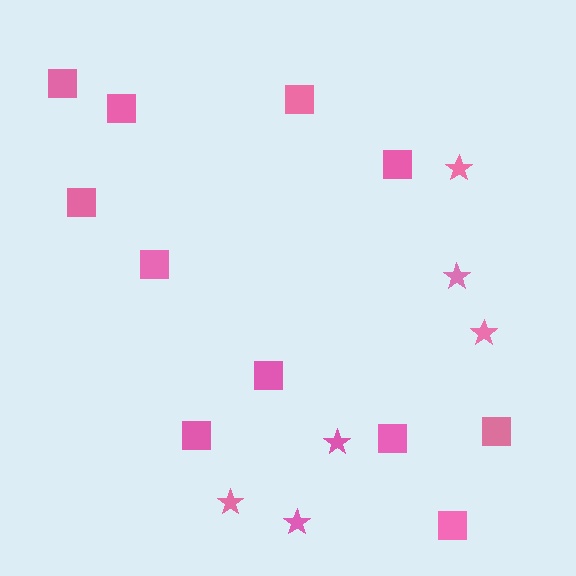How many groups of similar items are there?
There are 2 groups: one group of squares (11) and one group of stars (6).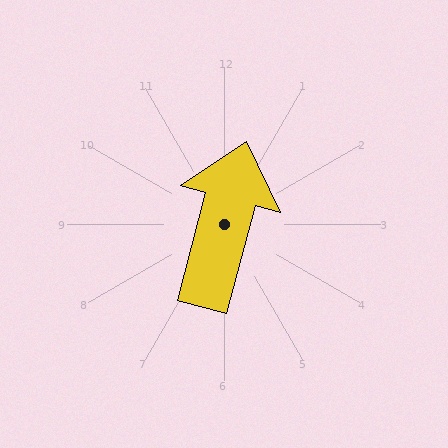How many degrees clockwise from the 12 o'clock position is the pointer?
Approximately 15 degrees.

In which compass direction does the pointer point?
North.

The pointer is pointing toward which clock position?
Roughly 12 o'clock.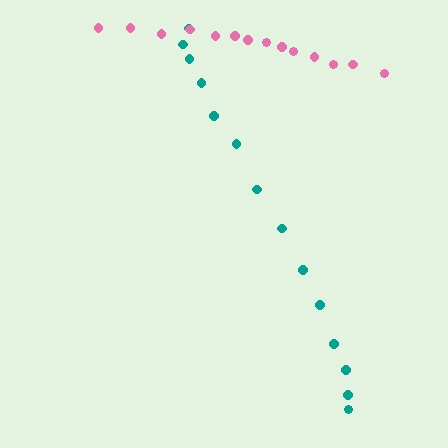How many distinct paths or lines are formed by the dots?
There are 2 distinct paths.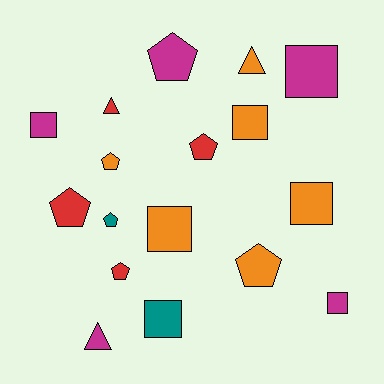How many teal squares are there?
There is 1 teal square.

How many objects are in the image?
There are 17 objects.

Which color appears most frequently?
Orange, with 6 objects.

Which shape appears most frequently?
Square, with 7 objects.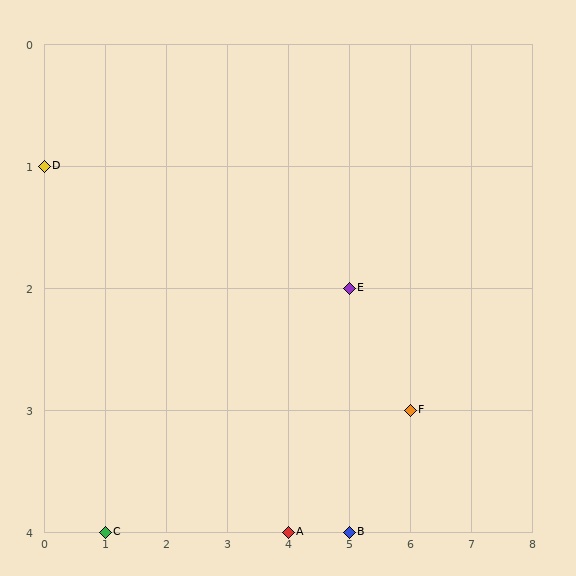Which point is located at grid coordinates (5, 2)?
Point E is at (5, 2).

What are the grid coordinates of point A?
Point A is at grid coordinates (4, 4).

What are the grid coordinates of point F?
Point F is at grid coordinates (6, 3).